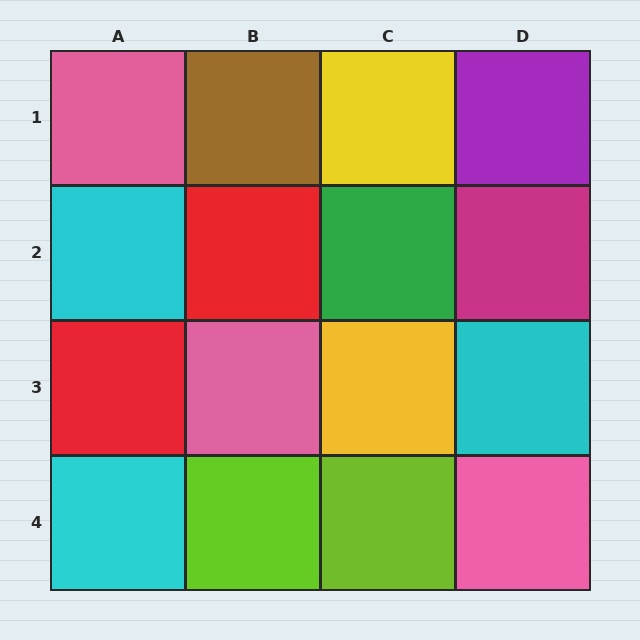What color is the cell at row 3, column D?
Cyan.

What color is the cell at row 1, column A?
Pink.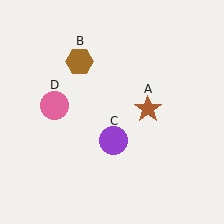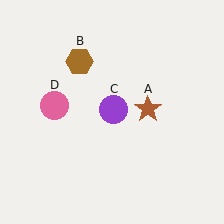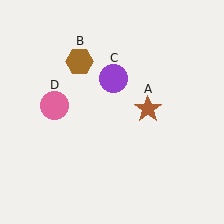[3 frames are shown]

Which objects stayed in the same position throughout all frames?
Brown star (object A) and brown hexagon (object B) and pink circle (object D) remained stationary.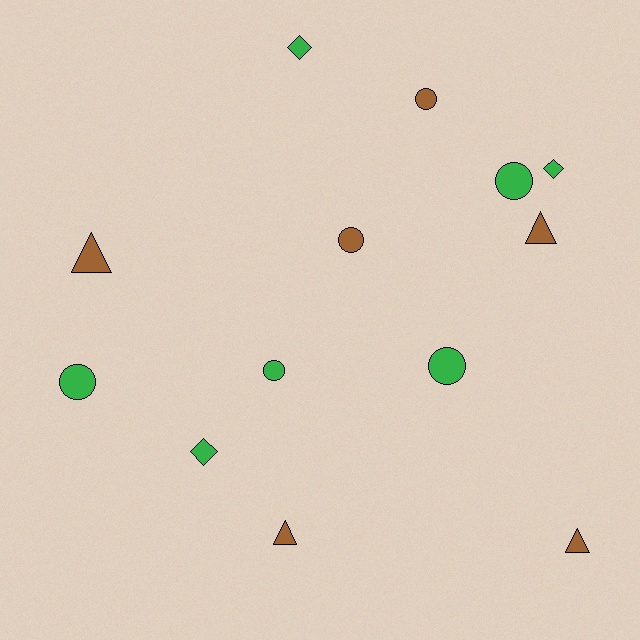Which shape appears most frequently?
Circle, with 6 objects.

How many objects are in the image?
There are 13 objects.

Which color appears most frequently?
Green, with 7 objects.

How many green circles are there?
There are 4 green circles.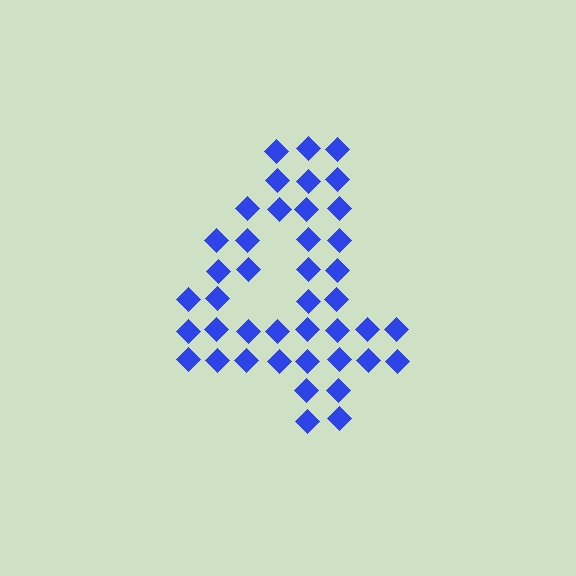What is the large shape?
The large shape is the digit 4.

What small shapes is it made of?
It is made of small diamonds.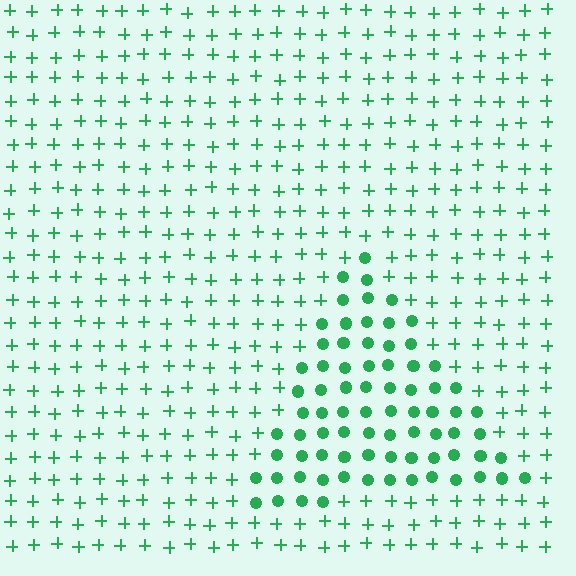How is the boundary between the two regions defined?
The boundary is defined by a change in element shape: circles inside vs. plus signs outside. All elements share the same color and spacing.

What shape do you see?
I see a triangle.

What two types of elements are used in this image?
The image uses circles inside the triangle region and plus signs outside it.